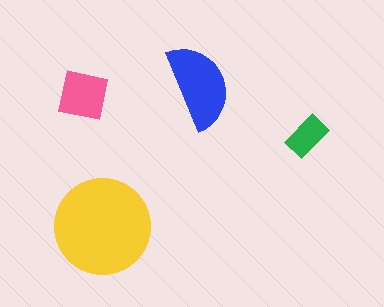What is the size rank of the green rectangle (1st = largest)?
4th.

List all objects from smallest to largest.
The green rectangle, the pink square, the blue semicircle, the yellow circle.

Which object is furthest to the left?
The pink square is leftmost.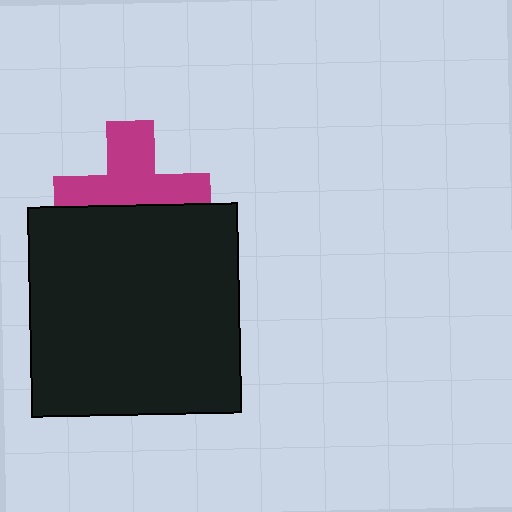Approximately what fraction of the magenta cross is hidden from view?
Roughly 43% of the magenta cross is hidden behind the black square.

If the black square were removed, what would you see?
You would see the complete magenta cross.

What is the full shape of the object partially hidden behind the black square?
The partially hidden object is a magenta cross.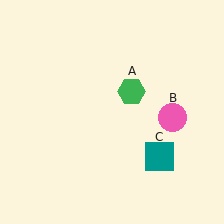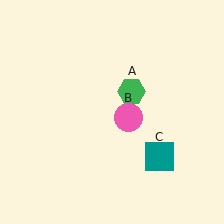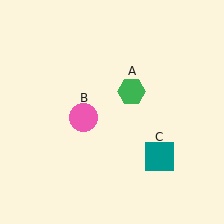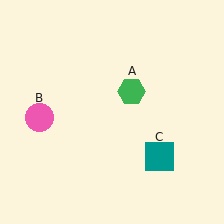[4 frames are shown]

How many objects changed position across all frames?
1 object changed position: pink circle (object B).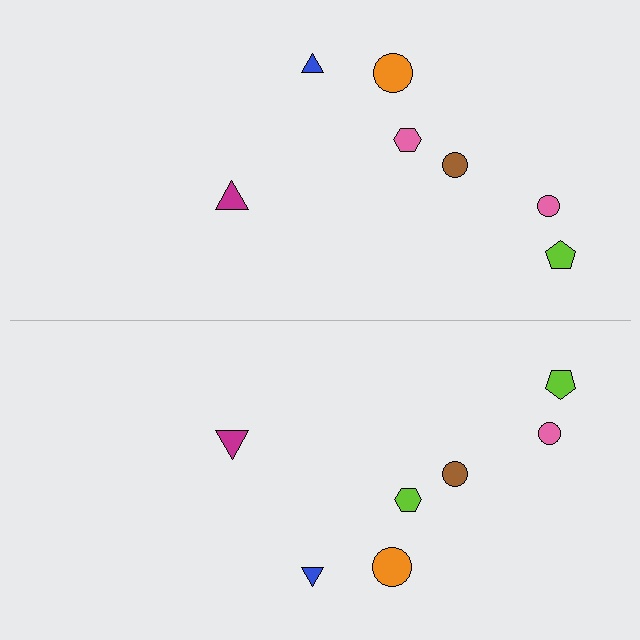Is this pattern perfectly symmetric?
No, the pattern is not perfectly symmetric. The lime hexagon on the bottom side breaks the symmetry — its mirror counterpart is pink.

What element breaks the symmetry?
The lime hexagon on the bottom side breaks the symmetry — its mirror counterpart is pink.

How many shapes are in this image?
There are 14 shapes in this image.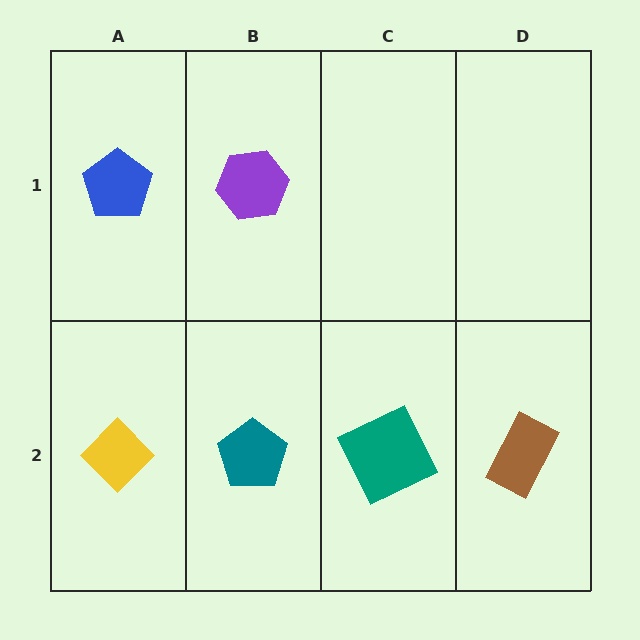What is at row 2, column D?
A brown rectangle.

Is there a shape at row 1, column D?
No, that cell is empty.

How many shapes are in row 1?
2 shapes.